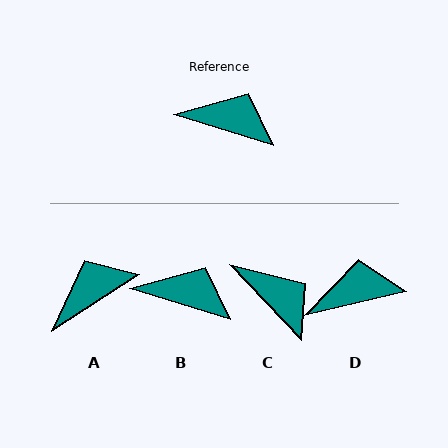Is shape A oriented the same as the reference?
No, it is off by about 50 degrees.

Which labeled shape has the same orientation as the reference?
B.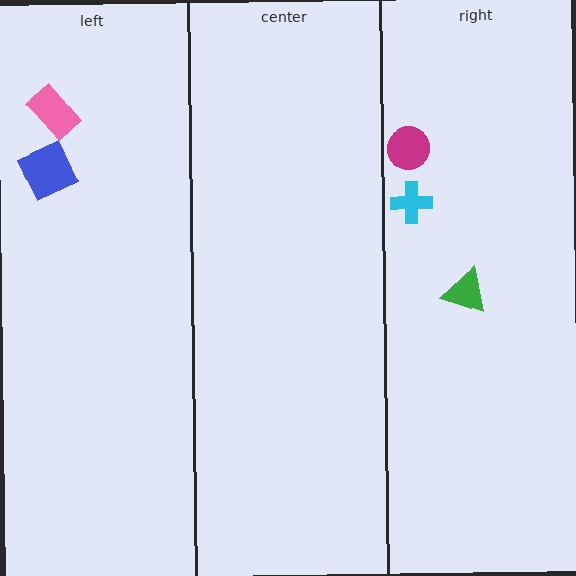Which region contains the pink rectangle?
The left region.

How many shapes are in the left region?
2.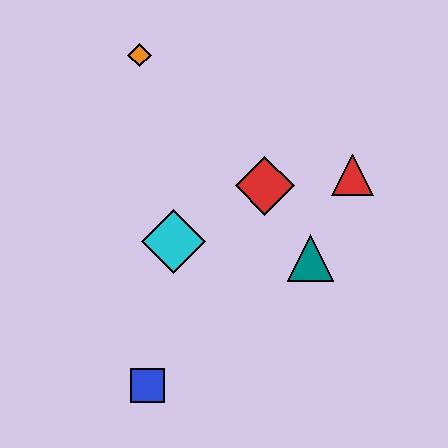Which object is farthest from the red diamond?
The blue square is farthest from the red diamond.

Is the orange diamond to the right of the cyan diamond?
No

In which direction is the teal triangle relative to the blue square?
The teal triangle is to the right of the blue square.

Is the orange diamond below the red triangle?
No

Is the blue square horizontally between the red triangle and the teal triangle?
No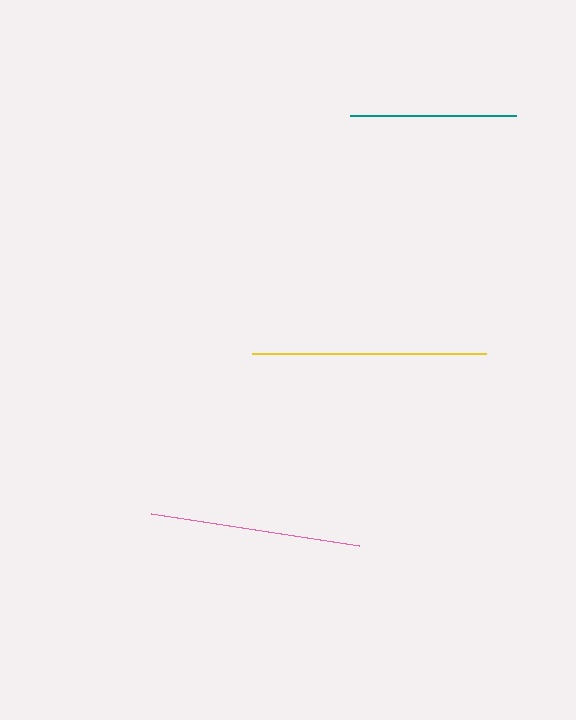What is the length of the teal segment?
The teal segment is approximately 166 pixels long.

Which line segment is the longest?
The yellow line is the longest at approximately 234 pixels.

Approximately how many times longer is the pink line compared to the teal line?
The pink line is approximately 1.3 times the length of the teal line.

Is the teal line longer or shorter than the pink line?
The pink line is longer than the teal line.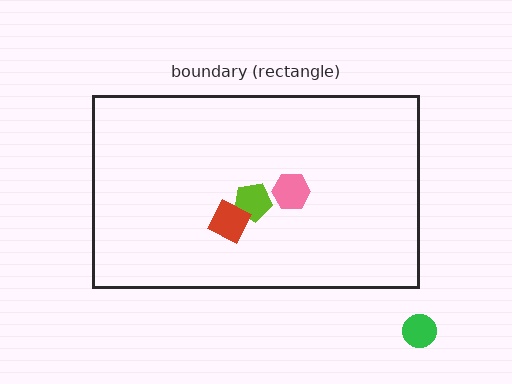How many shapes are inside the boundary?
3 inside, 1 outside.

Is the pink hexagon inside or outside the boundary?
Inside.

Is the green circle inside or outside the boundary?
Outside.